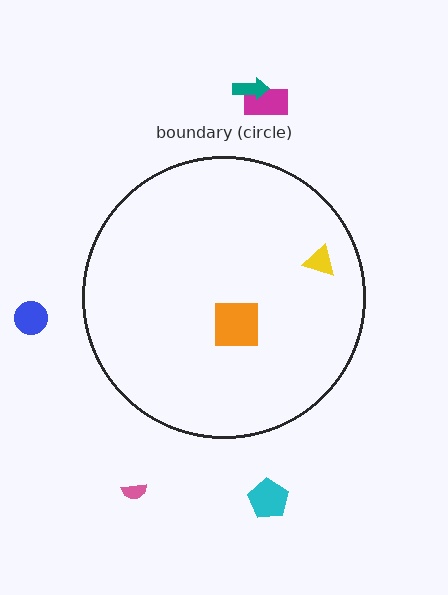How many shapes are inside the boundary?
2 inside, 5 outside.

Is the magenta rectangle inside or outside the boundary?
Outside.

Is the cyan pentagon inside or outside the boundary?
Outside.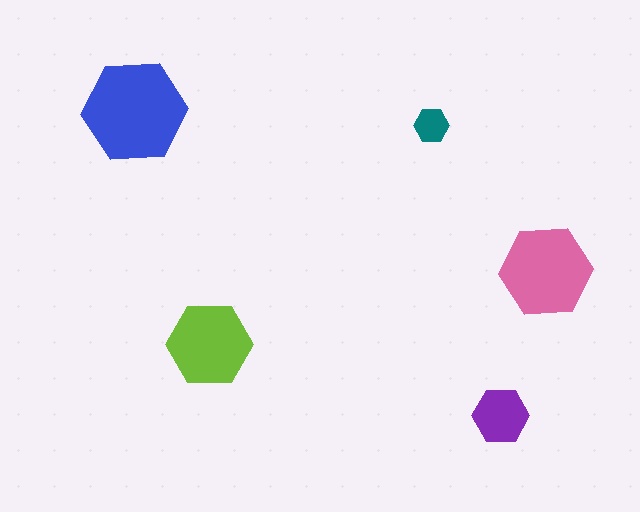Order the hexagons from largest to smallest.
the blue one, the pink one, the lime one, the purple one, the teal one.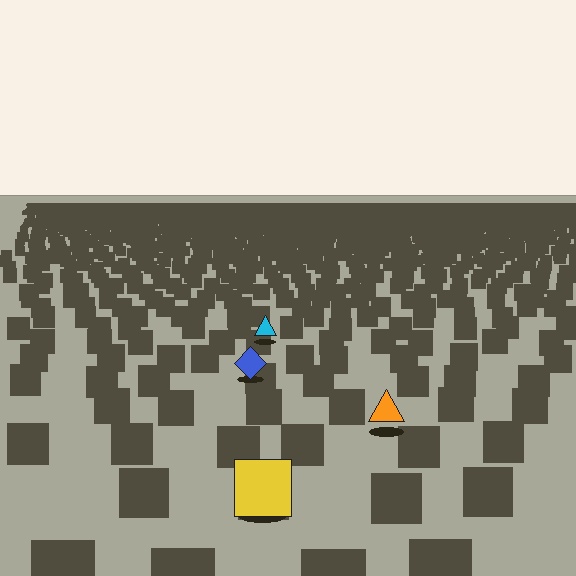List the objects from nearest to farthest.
From nearest to farthest: the yellow square, the orange triangle, the blue diamond, the cyan triangle.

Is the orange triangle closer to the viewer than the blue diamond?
Yes. The orange triangle is closer — you can tell from the texture gradient: the ground texture is coarser near it.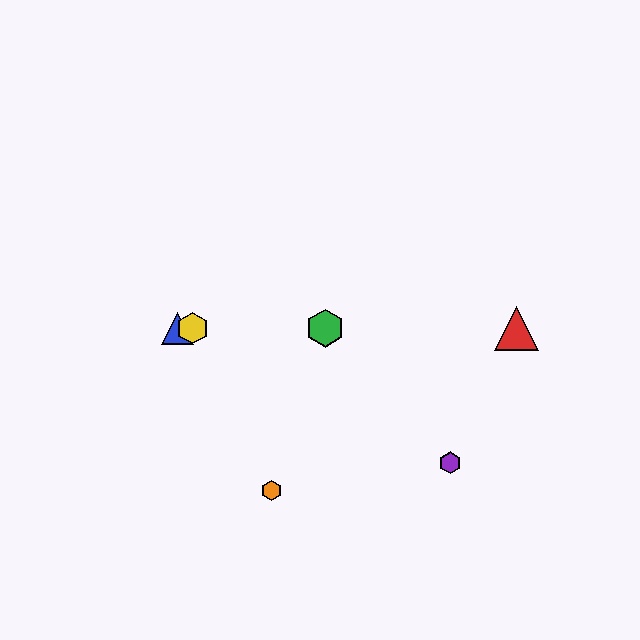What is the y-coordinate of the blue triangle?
The blue triangle is at y≈328.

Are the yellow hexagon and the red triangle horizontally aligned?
Yes, both are at y≈328.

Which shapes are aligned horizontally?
The red triangle, the blue triangle, the green hexagon, the yellow hexagon are aligned horizontally.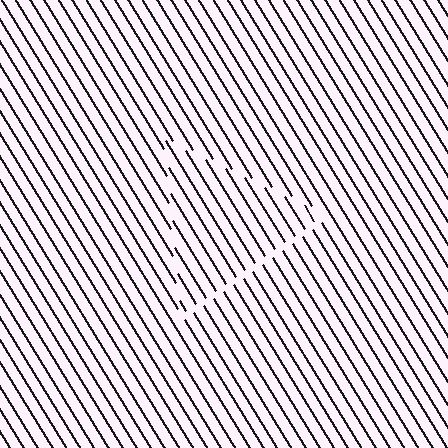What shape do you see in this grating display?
An illusory triangle. The interior of the shape contains the same grating, shifted by half a period — the contour is defined by the phase discontinuity where line-ends from the inner and outer gratings abut.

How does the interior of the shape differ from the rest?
The interior of the shape contains the same grating, shifted by half a period — the contour is defined by the phase discontinuity where line-ends from the inner and outer gratings abut.